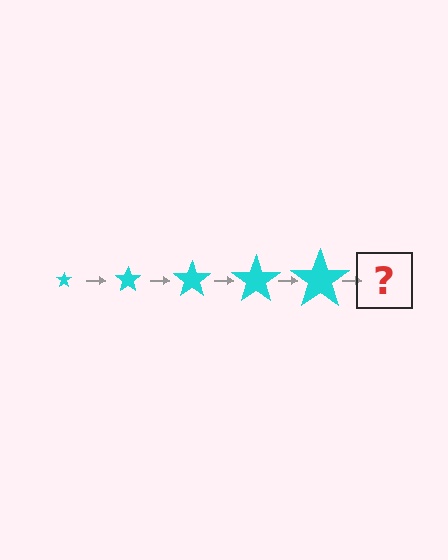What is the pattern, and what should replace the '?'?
The pattern is that the star gets progressively larger each step. The '?' should be a cyan star, larger than the previous one.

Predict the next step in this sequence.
The next step is a cyan star, larger than the previous one.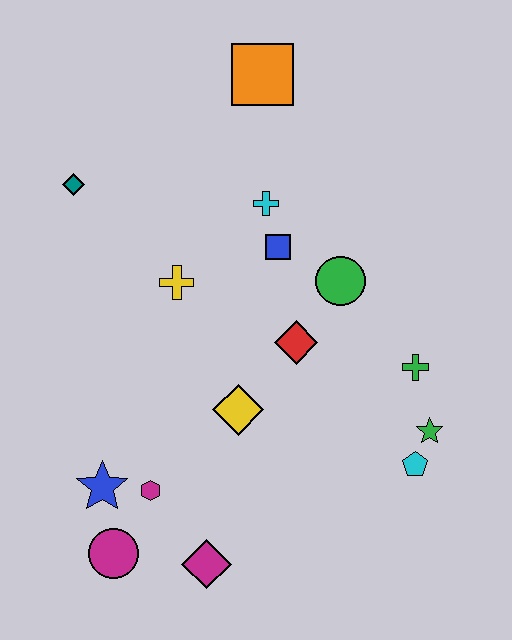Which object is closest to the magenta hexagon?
The blue star is closest to the magenta hexagon.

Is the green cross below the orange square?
Yes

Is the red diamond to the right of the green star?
No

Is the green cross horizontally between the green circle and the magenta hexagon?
No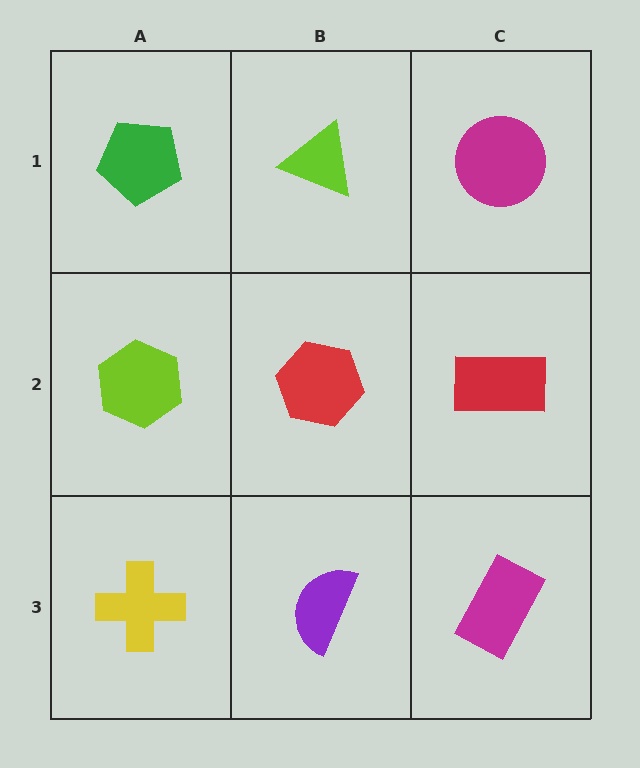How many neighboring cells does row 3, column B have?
3.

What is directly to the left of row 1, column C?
A lime triangle.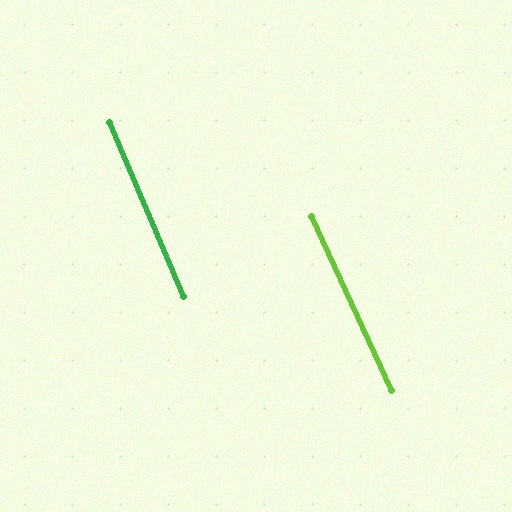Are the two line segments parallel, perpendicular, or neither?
Parallel — their directions differ by only 1.9°.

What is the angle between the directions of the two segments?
Approximately 2 degrees.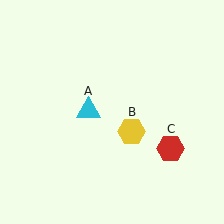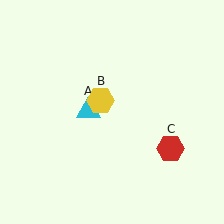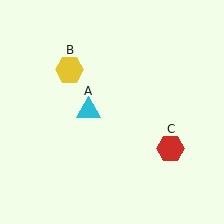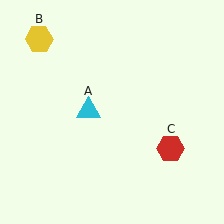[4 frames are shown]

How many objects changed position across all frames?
1 object changed position: yellow hexagon (object B).